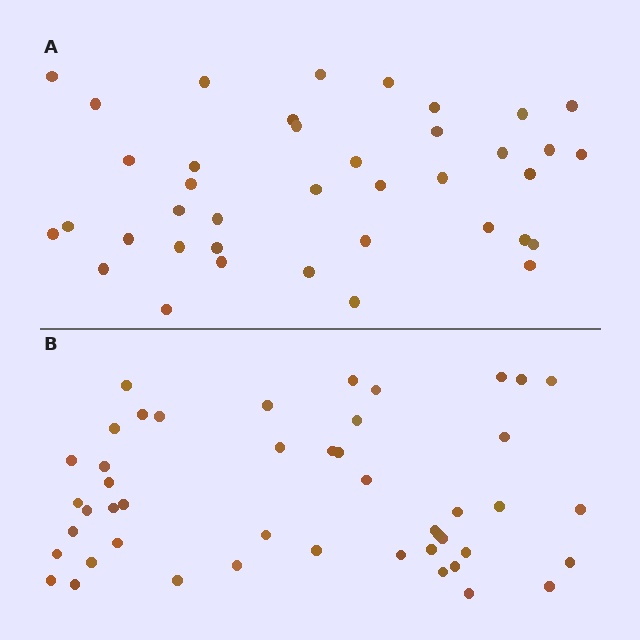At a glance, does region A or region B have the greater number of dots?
Region B (the bottom region) has more dots.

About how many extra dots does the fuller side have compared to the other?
Region B has roughly 8 or so more dots than region A.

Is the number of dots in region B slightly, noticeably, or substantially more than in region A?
Region B has only slightly more — the two regions are fairly close. The ratio is roughly 1.2 to 1.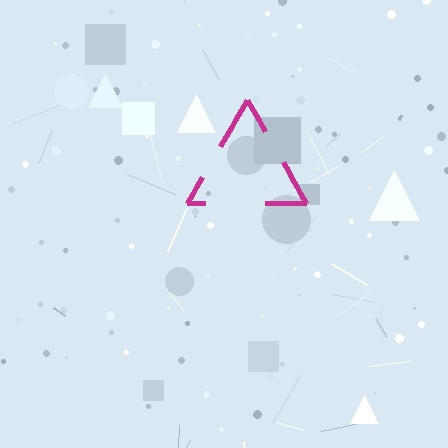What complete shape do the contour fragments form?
The contour fragments form a triangle.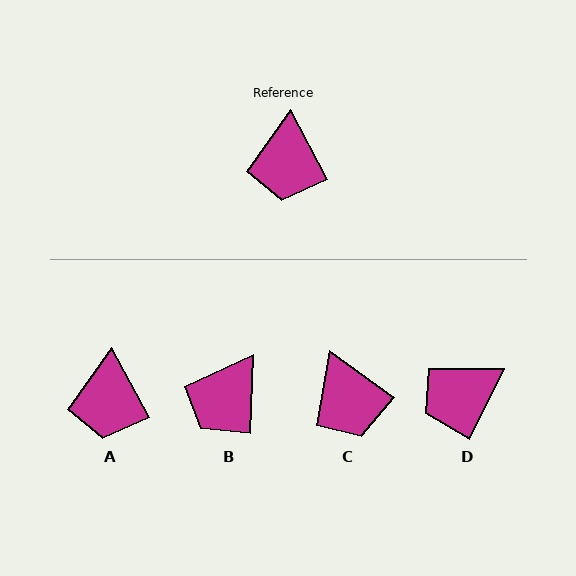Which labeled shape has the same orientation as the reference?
A.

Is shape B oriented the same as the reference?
No, it is off by about 30 degrees.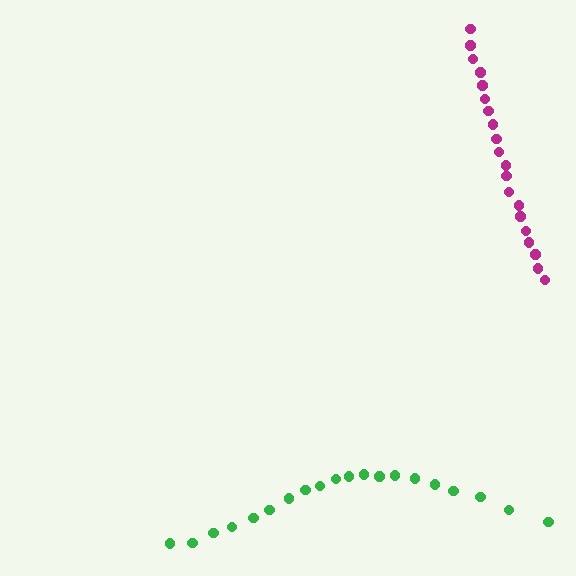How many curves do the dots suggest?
There are 2 distinct paths.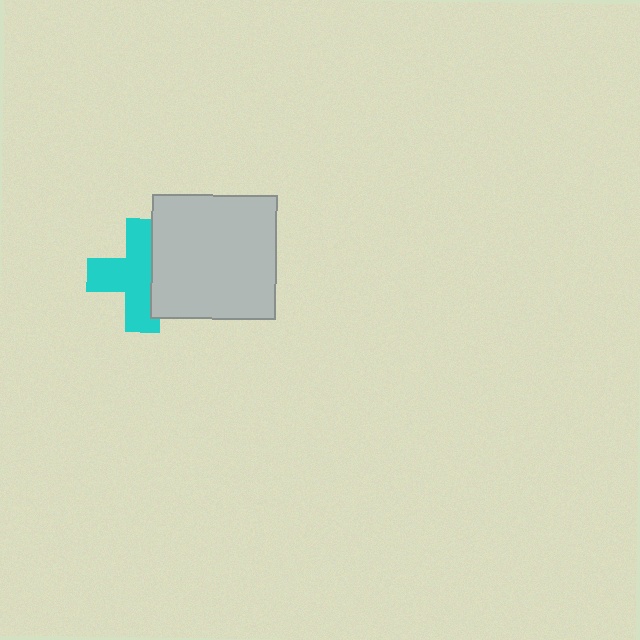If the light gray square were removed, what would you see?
You would see the complete cyan cross.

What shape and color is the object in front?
The object in front is a light gray square.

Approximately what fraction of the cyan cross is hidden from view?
Roughly 36% of the cyan cross is hidden behind the light gray square.